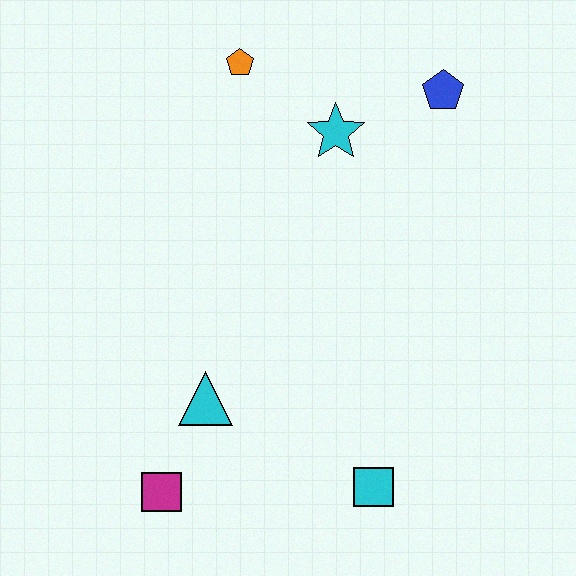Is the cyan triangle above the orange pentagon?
No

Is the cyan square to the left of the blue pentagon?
Yes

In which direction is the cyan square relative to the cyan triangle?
The cyan square is to the right of the cyan triangle.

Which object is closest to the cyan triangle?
The magenta square is closest to the cyan triangle.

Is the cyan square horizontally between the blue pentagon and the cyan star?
Yes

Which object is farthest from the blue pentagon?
The magenta square is farthest from the blue pentagon.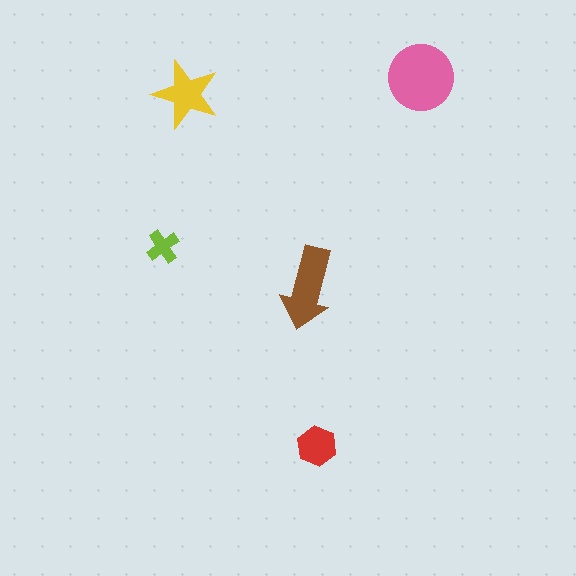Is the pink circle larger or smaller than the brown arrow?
Larger.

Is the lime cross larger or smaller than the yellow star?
Smaller.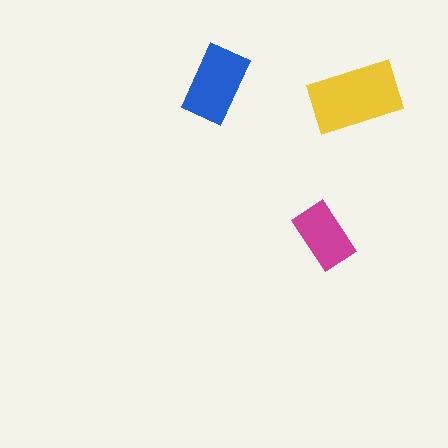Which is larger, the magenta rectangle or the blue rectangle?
The blue one.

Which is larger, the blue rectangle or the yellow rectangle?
The yellow one.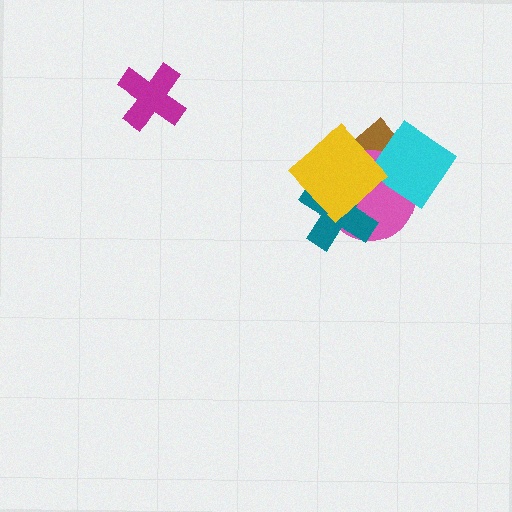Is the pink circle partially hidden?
Yes, it is partially covered by another shape.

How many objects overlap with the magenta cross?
0 objects overlap with the magenta cross.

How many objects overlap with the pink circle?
4 objects overlap with the pink circle.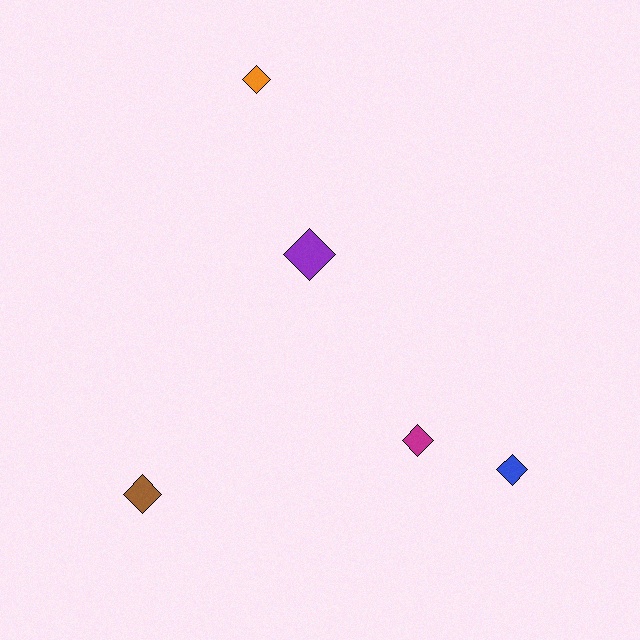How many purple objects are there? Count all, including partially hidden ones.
There is 1 purple object.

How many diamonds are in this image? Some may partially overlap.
There are 5 diamonds.